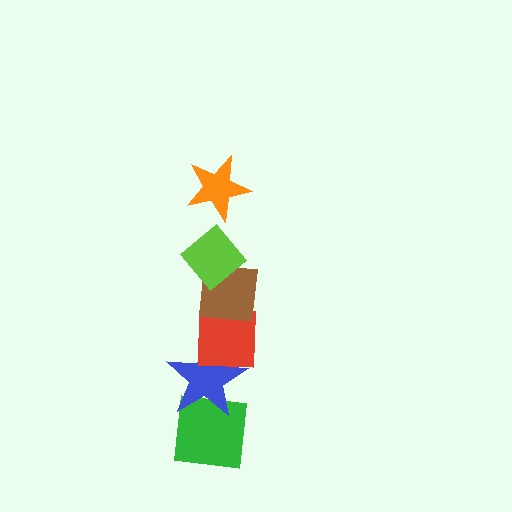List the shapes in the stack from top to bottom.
From top to bottom: the orange star, the lime diamond, the brown square, the red square, the blue star, the green square.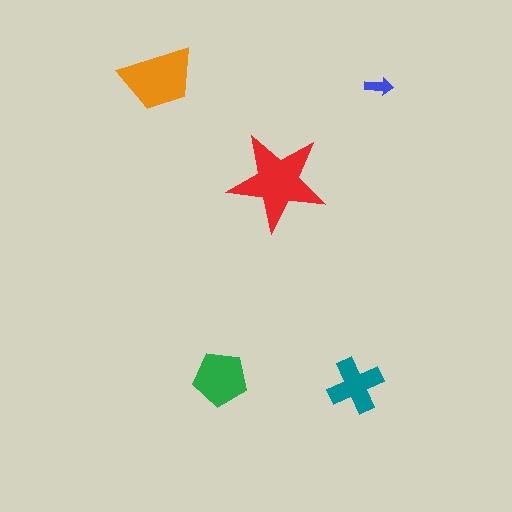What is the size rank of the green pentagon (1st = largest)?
3rd.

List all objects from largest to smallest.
The red star, the orange trapezoid, the green pentagon, the teal cross, the blue arrow.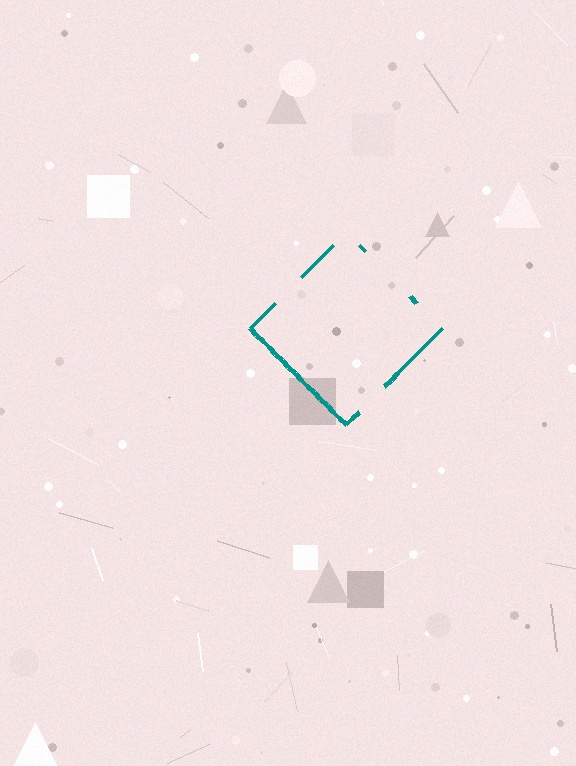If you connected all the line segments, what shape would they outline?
They would outline a diamond.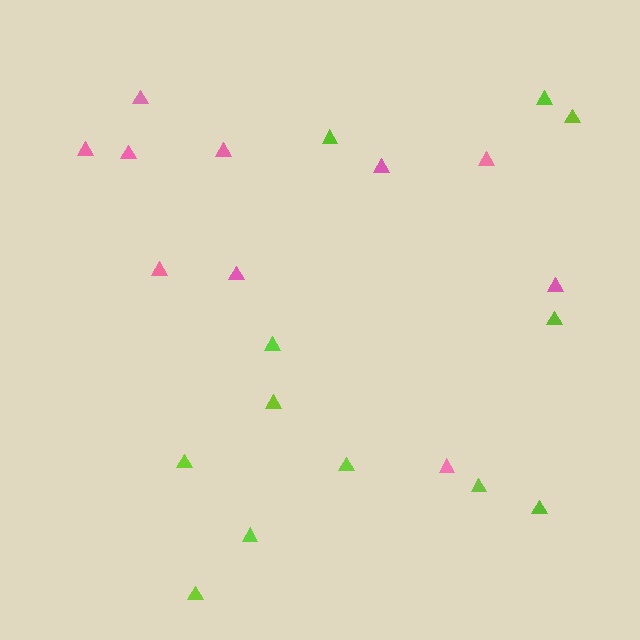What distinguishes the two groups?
There are 2 groups: one group of pink triangles (10) and one group of lime triangles (12).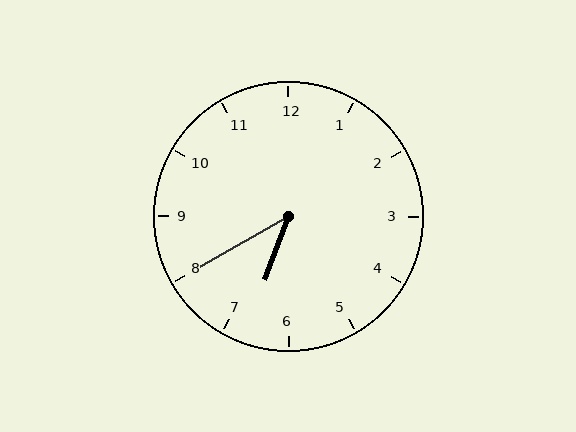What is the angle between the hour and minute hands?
Approximately 40 degrees.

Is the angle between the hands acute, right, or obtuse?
It is acute.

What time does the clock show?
6:40.